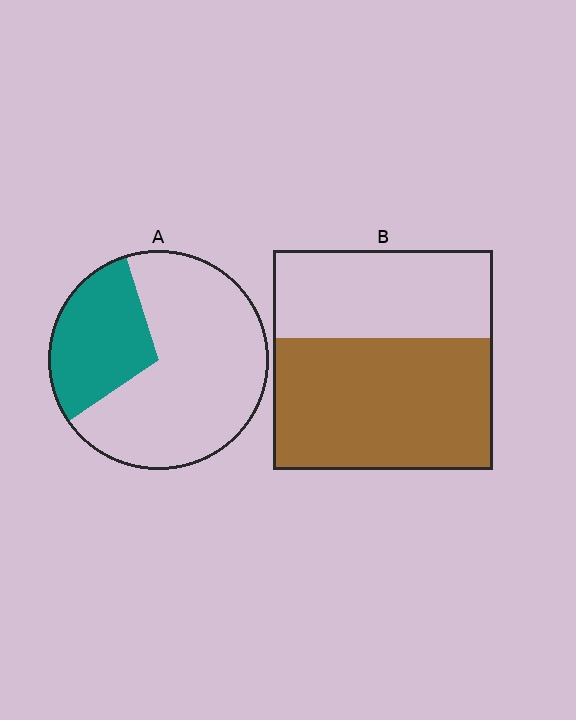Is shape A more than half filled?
No.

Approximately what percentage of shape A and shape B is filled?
A is approximately 30% and B is approximately 60%.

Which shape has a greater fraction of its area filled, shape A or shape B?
Shape B.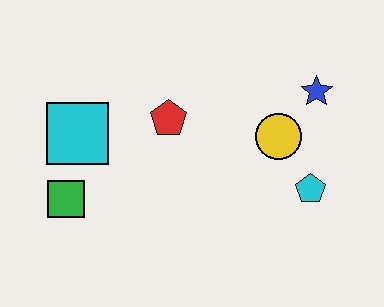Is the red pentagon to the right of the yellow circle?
No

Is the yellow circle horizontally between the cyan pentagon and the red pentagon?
Yes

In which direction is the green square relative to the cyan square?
The green square is below the cyan square.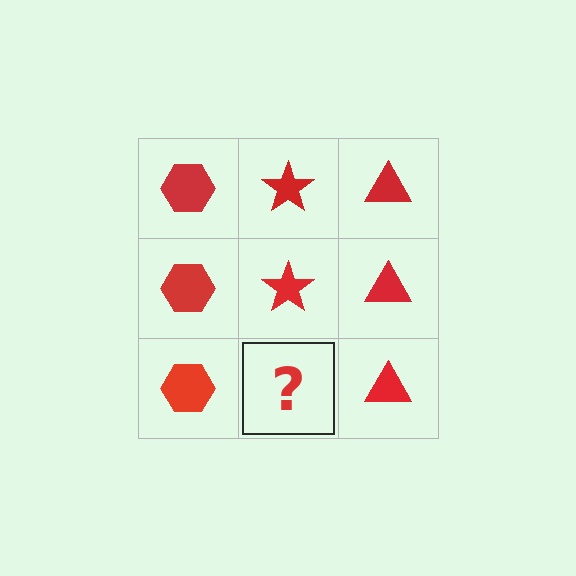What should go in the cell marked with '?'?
The missing cell should contain a red star.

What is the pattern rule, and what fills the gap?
The rule is that each column has a consistent shape. The gap should be filled with a red star.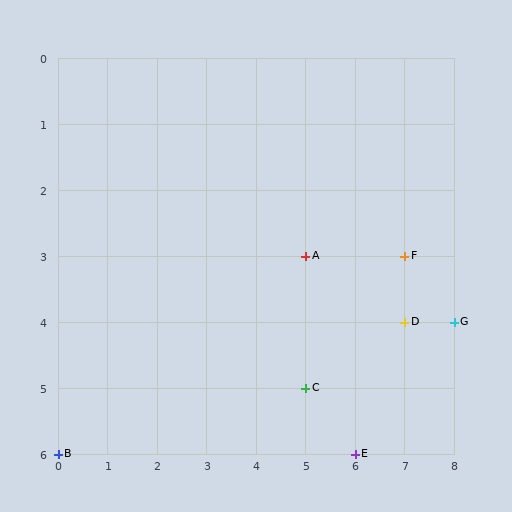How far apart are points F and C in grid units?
Points F and C are 2 columns and 2 rows apart (about 2.8 grid units diagonally).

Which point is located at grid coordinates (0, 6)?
Point B is at (0, 6).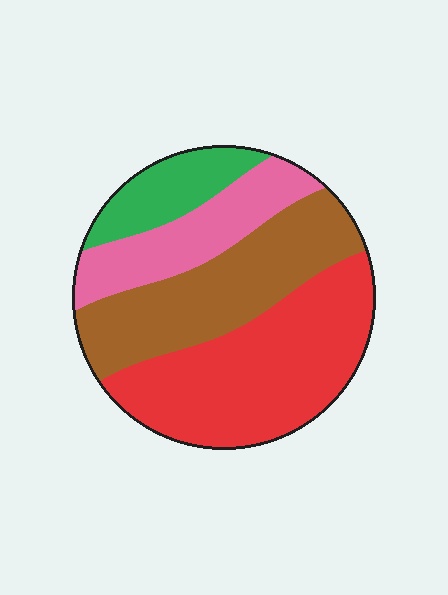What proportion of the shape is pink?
Pink takes up between a sixth and a third of the shape.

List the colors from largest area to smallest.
From largest to smallest: red, brown, pink, green.